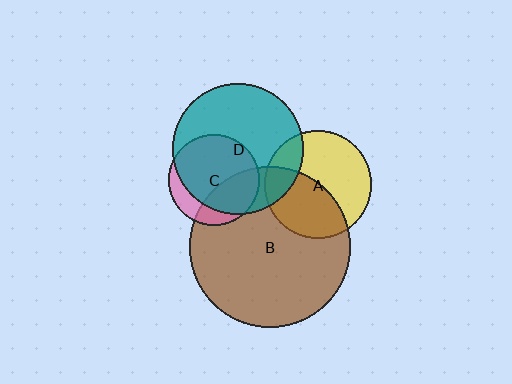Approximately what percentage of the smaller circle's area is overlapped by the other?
Approximately 80%.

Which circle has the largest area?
Circle B (brown).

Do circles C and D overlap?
Yes.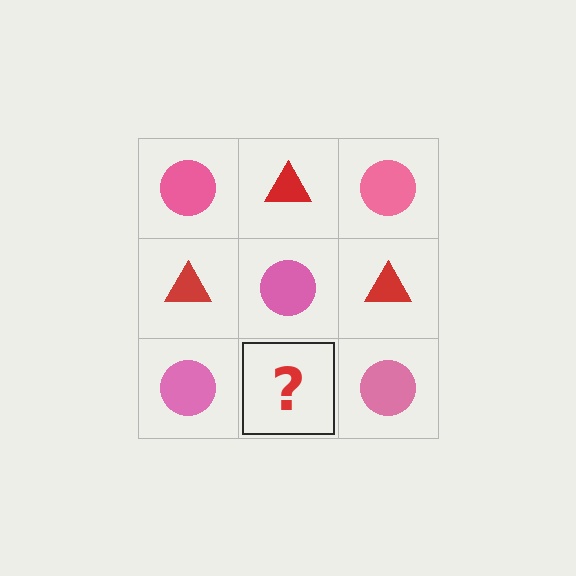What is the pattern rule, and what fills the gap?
The rule is that it alternates pink circle and red triangle in a checkerboard pattern. The gap should be filled with a red triangle.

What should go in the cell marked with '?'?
The missing cell should contain a red triangle.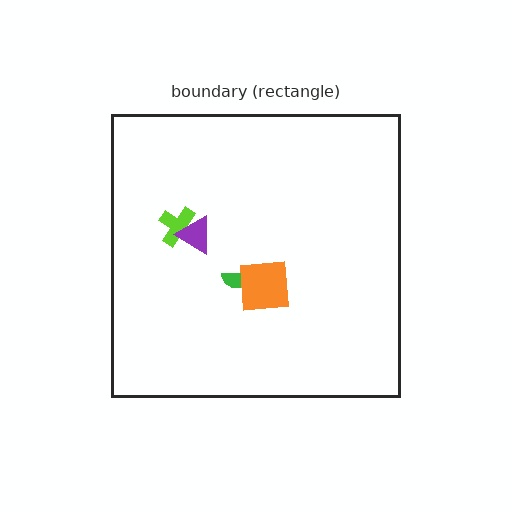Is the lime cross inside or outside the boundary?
Inside.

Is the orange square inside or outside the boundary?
Inside.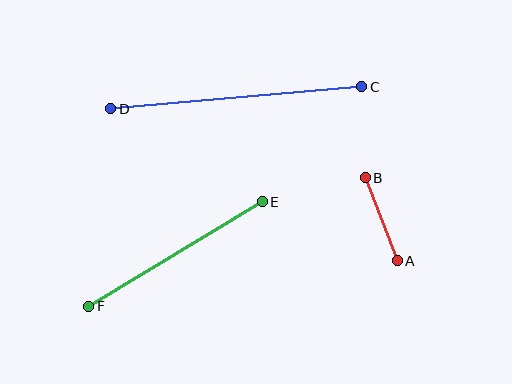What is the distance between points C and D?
The distance is approximately 252 pixels.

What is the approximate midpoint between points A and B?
The midpoint is at approximately (381, 219) pixels.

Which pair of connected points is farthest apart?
Points C and D are farthest apart.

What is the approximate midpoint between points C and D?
The midpoint is at approximately (236, 98) pixels.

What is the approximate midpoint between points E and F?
The midpoint is at approximately (176, 254) pixels.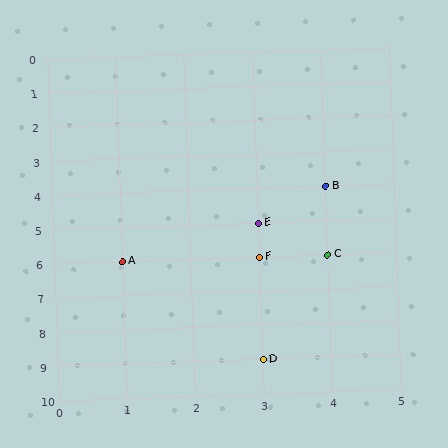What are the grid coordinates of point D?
Point D is at grid coordinates (3, 9).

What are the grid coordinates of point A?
Point A is at grid coordinates (1, 6).